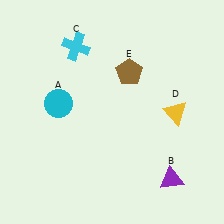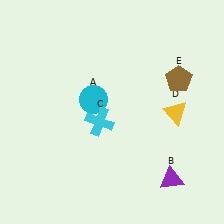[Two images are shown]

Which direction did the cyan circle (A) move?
The cyan circle (A) moved right.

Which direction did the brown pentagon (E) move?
The brown pentagon (E) moved right.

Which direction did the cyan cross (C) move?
The cyan cross (C) moved down.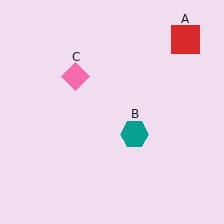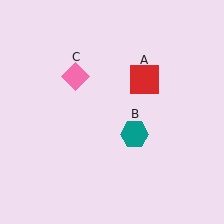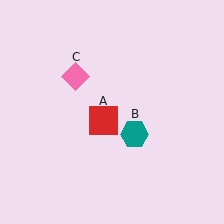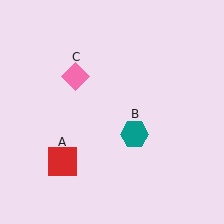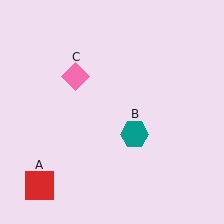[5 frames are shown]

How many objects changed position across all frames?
1 object changed position: red square (object A).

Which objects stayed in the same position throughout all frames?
Teal hexagon (object B) and pink diamond (object C) remained stationary.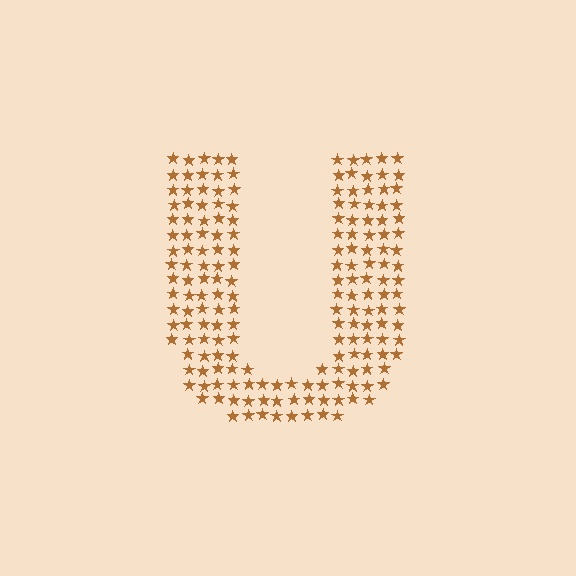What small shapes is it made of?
It is made of small stars.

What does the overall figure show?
The overall figure shows the letter U.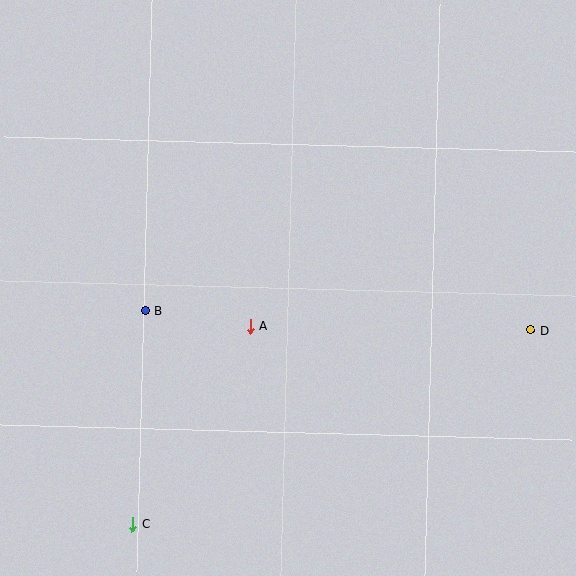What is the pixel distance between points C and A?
The distance between C and A is 231 pixels.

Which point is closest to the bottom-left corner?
Point C is closest to the bottom-left corner.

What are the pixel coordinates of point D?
Point D is at (531, 330).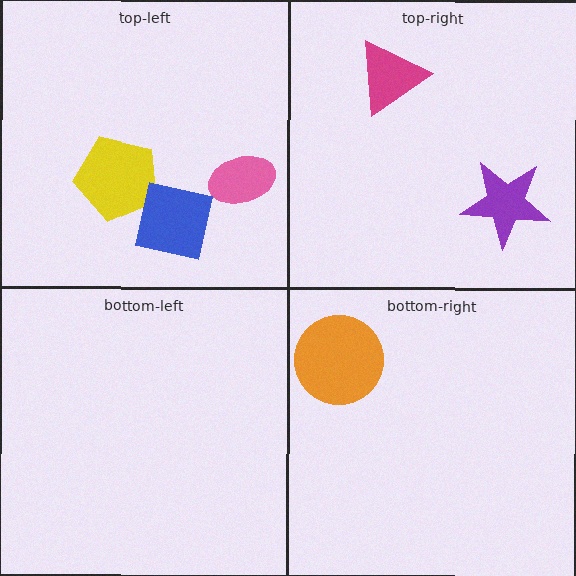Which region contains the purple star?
The top-right region.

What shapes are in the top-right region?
The magenta triangle, the purple star.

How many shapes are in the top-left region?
3.